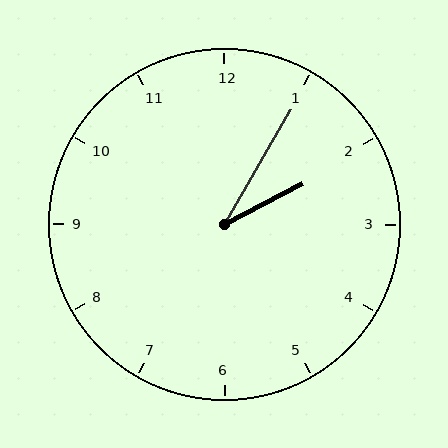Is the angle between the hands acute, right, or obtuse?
It is acute.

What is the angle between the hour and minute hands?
Approximately 32 degrees.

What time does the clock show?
2:05.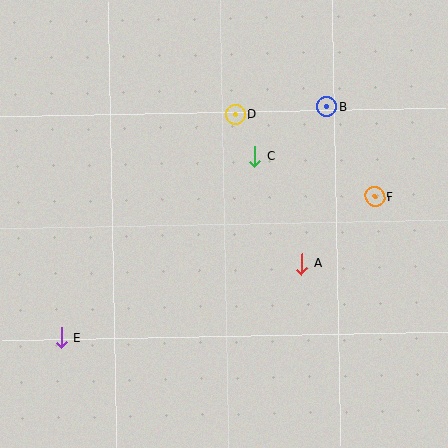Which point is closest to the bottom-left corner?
Point E is closest to the bottom-left corner.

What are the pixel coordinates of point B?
Point B is at (327, 107).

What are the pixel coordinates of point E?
Point E is at (62, 338).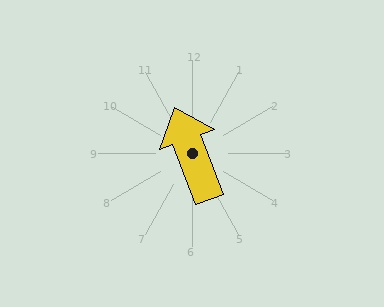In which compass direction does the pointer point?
North.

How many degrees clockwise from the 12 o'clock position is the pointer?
Approximately 340 degrees.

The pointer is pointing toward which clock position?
Roughly 11 o'clock.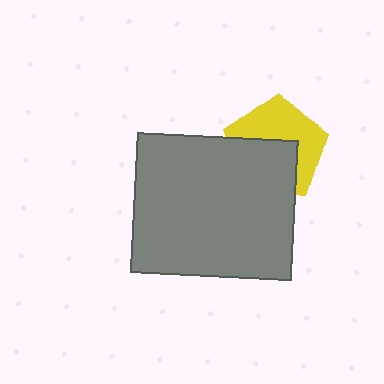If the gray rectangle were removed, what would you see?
You would see the complete yellow pentagon.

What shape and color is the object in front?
The object in front is a gray rectangle.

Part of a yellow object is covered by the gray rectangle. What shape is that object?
It is a pentagon.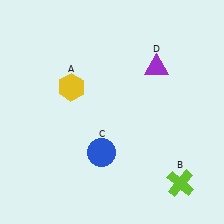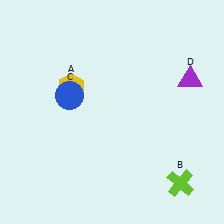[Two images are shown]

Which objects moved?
The objects that moved are: the blue circle (C), the purple triangle (D).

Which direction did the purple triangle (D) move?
The purple triangle (D) moved right.